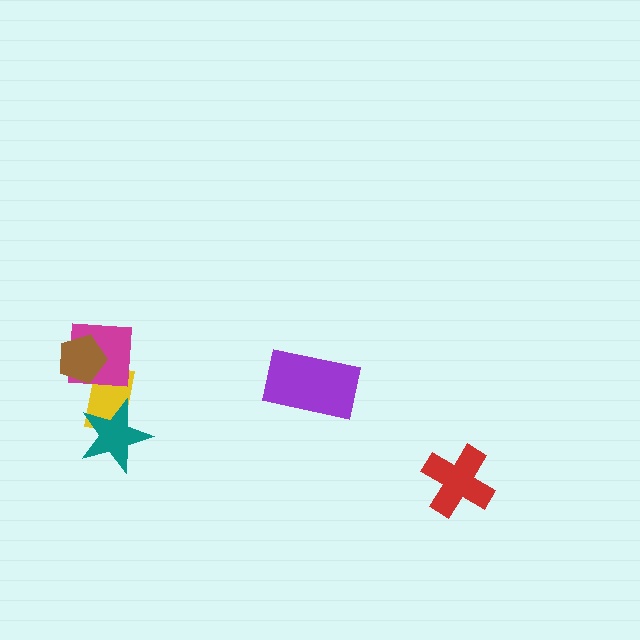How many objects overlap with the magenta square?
2 objects overlap with the magenta square.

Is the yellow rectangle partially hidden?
Yes, it is partially covered by another shape.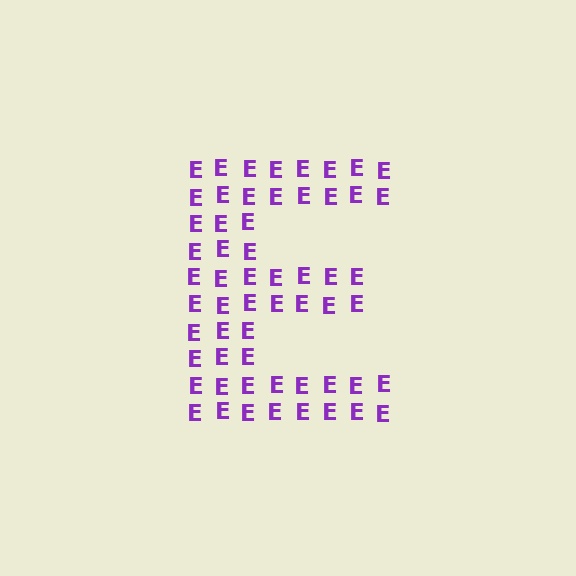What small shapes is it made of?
It is made of small letter E's.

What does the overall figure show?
The overall figure shows the letter E.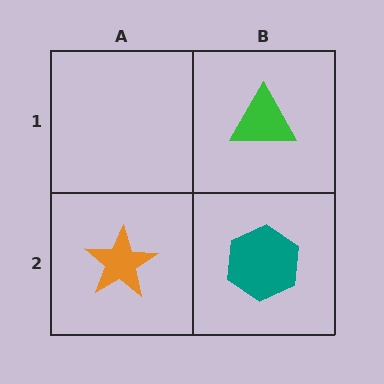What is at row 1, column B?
A green triangle.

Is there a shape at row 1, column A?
No, that cell is empty.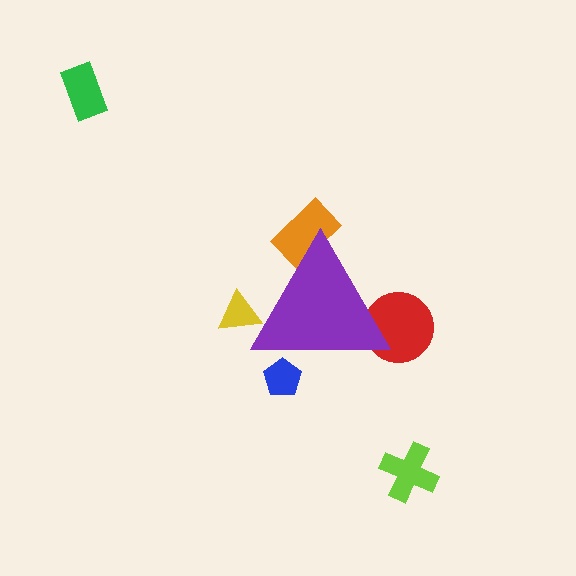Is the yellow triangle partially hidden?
Yes, the yellow triangle is partially hidden behind the purple triangle.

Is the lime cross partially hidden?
No, the lime cross is fully visible.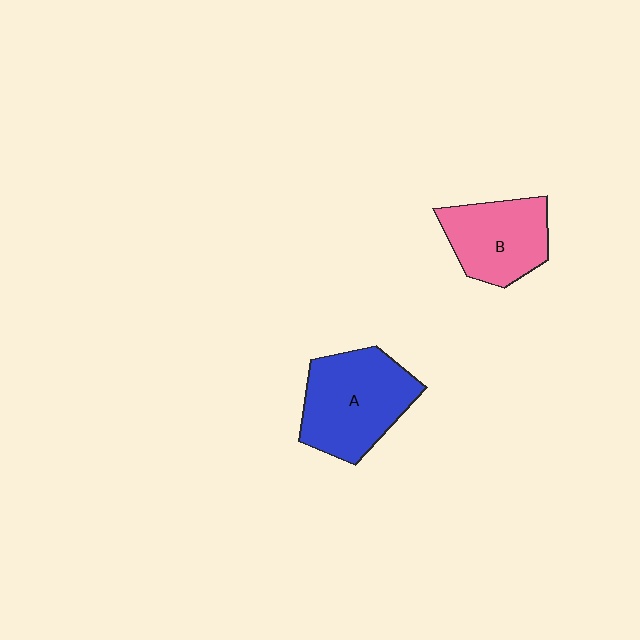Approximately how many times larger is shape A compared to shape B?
Approximately 1.3 times.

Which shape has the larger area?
Shape A (blue).